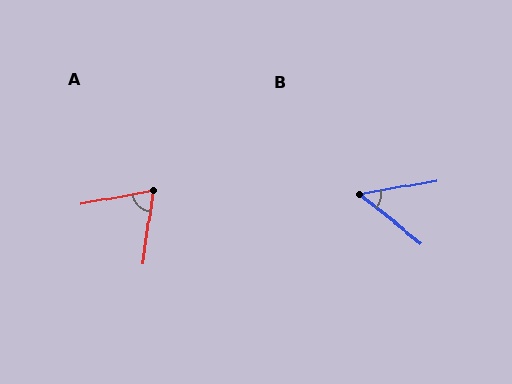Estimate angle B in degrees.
Approximately 49 degrees.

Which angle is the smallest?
B, at approximately 49 degrees.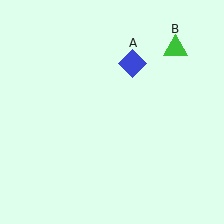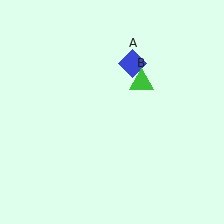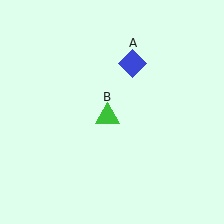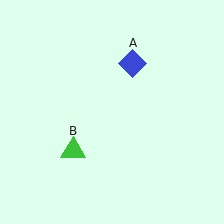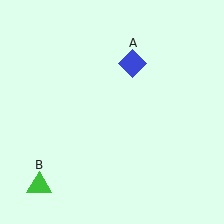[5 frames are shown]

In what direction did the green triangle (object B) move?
The green triangle (object B) moved down and to the left.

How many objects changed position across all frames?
1 object changed position: green triangle (object B).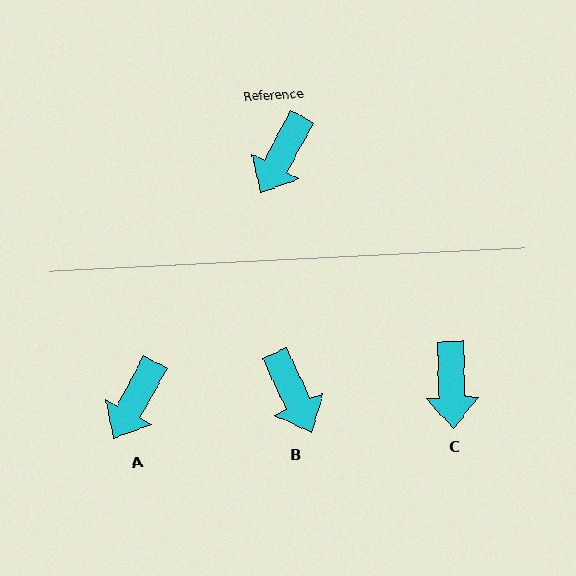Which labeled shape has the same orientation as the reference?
A.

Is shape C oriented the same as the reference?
No, it is off by about 31 degrees.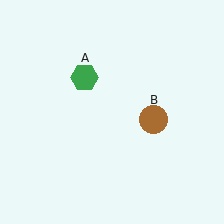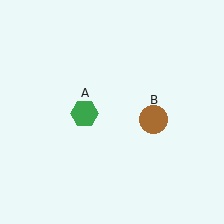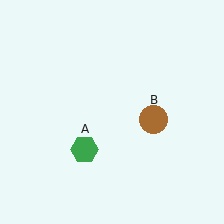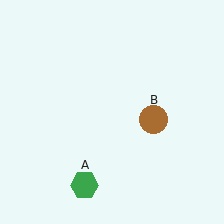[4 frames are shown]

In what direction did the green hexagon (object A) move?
The green hexagon (object A) moved down.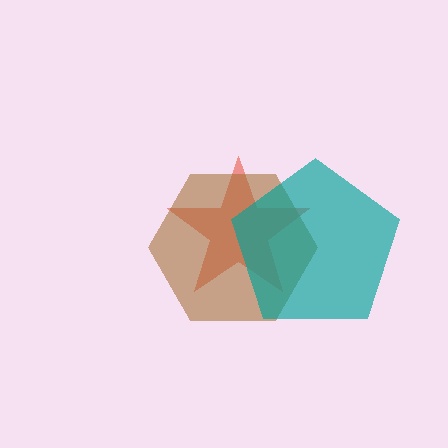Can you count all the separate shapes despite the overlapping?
Yes, there are 3 separate shapes.